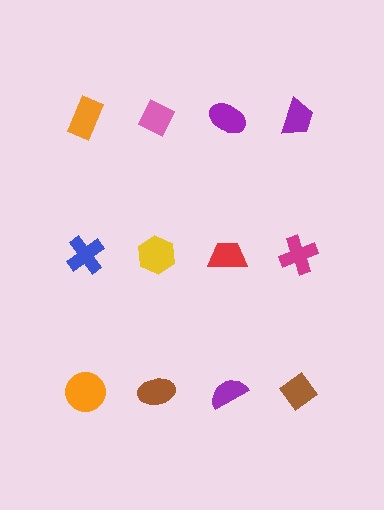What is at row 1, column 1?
An orange rectangle.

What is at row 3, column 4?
A brown diamond.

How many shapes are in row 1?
4 shapes.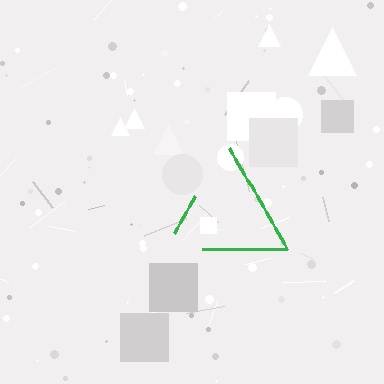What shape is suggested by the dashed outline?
The dashed outline suggests a triangle.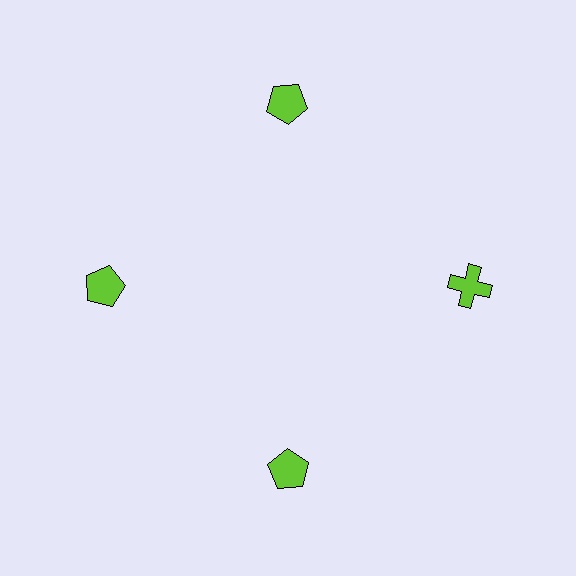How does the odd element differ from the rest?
It has a different shape: cross instead of pentagon.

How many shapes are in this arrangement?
There are 4 shapes arranged in a ring pattern.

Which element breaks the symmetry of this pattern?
The lime cross at roughly the 3 o'clock position breaks the symmetry. All other shapes are lime pentagons.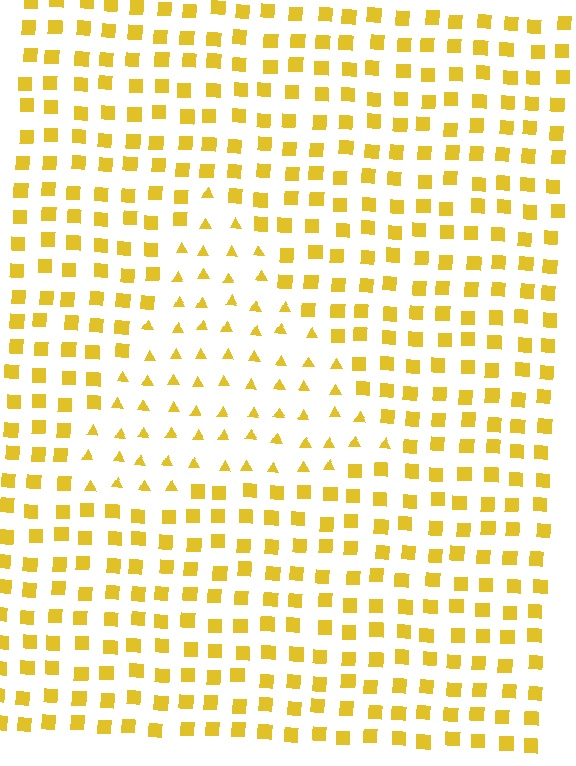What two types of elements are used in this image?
The image uses triangles inside the triangle region and squares outside it.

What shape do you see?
I see a triangle.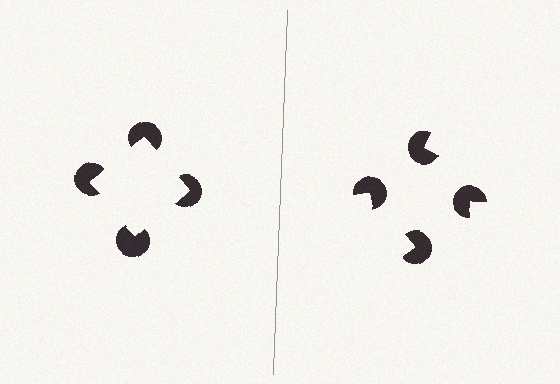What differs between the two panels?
The pac-man discs are positioned identically on both sides; only the wedge orientations differ. On the left they align to a square; on the right they are misaligned.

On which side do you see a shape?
An illusory square appears on the left side. On the right side the wedge cuts are rotated, so no coherent shape forms.